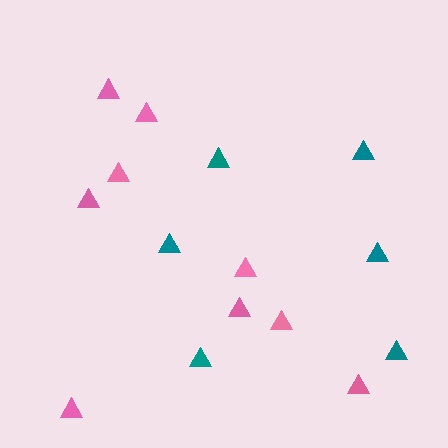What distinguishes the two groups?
There are 2 groups: one group of teal triangles (6) and one group of pink triangles (9).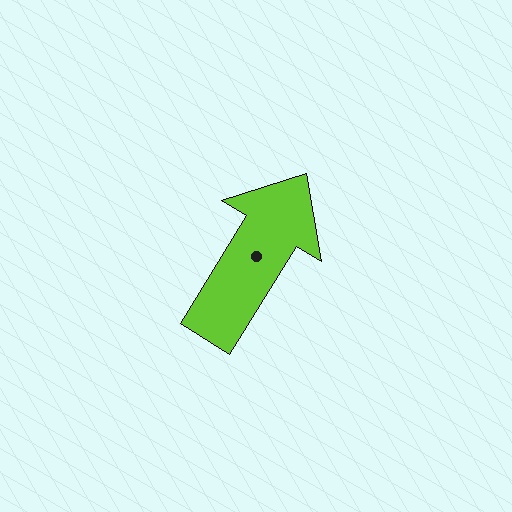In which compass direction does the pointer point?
Northeast.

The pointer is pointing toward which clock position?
Roughly 1 o'clock.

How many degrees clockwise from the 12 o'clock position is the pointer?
Approximately 32 degrees.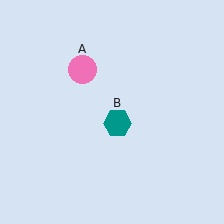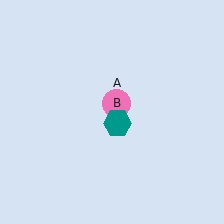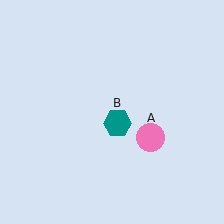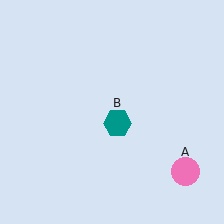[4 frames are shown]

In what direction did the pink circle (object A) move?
The pink circle (object A) moved down and to the right.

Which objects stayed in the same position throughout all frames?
Teal hexagon (object B) remained stationary.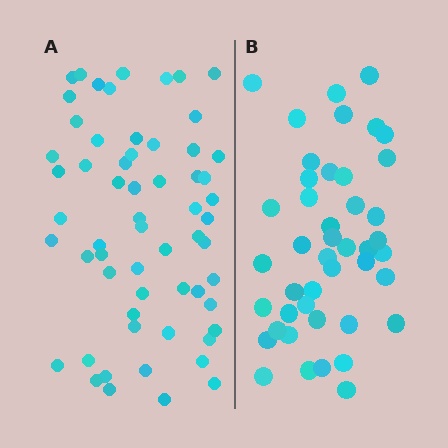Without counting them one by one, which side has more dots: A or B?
Region A (the left region) has more dots.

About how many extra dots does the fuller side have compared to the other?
Region A has approximately 15 more dots than region B.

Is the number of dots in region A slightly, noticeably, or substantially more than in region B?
Region A has noticeably more, but not dramatically so. The ratio is roughly 1.4 to 1.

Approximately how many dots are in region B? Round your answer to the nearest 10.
About 40 dots. (The exact count is 44, which rounds to 40.)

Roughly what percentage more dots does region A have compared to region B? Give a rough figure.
About 35% more.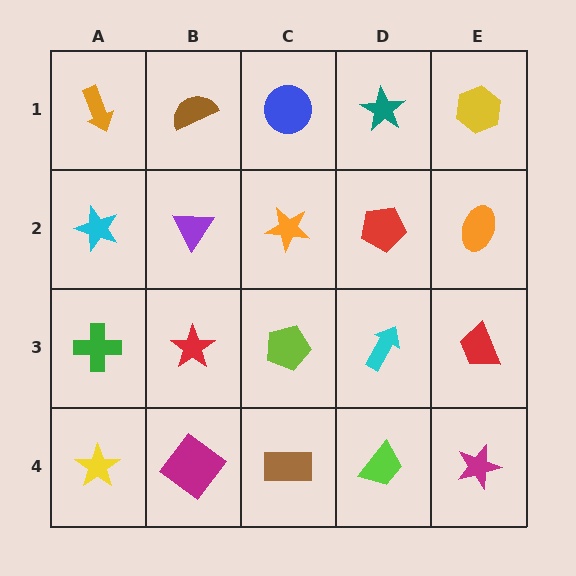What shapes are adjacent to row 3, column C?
An orange star (row 2, column C), a brown rectangle (row 4, column C), a red star (row 3, column B), a cyan arrow (row 3, column D).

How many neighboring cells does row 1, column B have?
3.